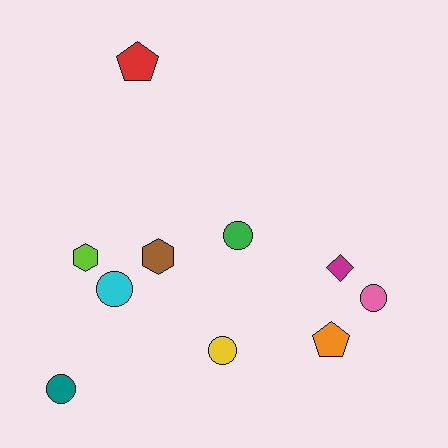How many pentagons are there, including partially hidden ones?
There are 2 pentagons.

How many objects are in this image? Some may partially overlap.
There are 10 objects.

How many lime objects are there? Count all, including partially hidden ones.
There is 1 lime object.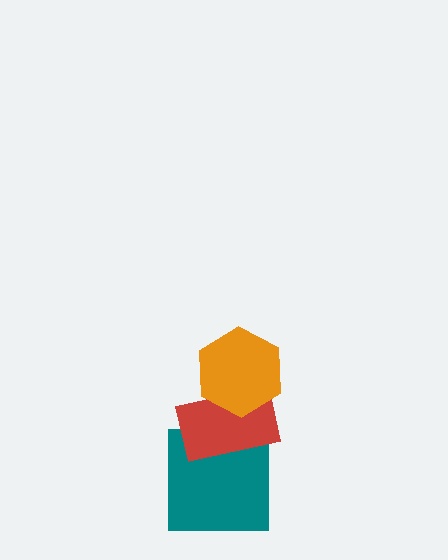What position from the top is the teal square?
The teal square is 3rd from the top.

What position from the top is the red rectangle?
The red rectangle is 2nd from the top.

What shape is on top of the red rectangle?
The orange hexagon is on top of the red rectangle.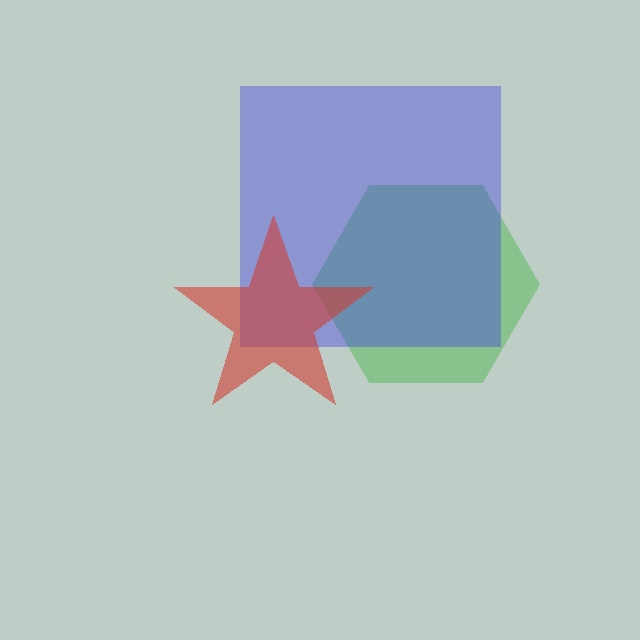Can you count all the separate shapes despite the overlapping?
Yes, there are 3 separate shapes.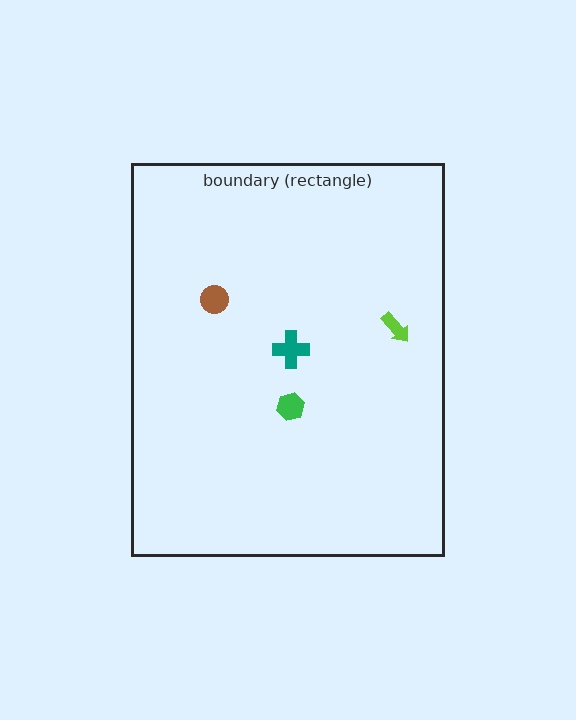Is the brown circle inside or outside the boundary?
Inside.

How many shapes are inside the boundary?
4 inside, 0 outside.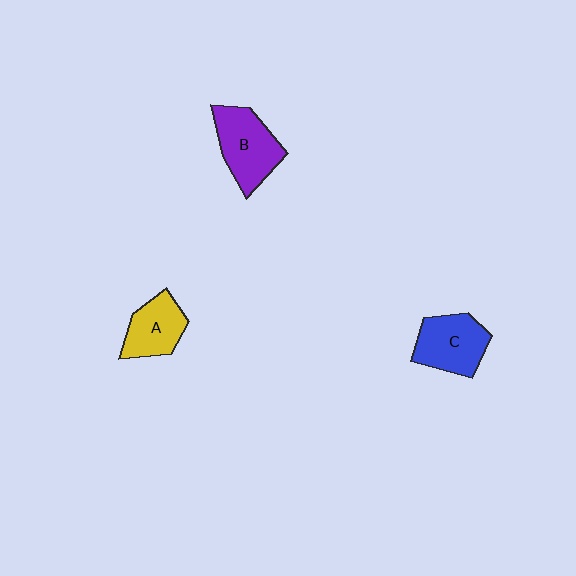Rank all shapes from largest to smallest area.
From largest to smallest: B (purple), C (blue), A (yellow).